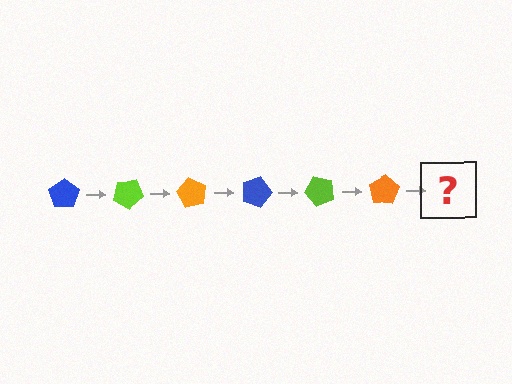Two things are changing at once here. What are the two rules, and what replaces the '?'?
The two rules are that it rotates 30 degrees each step and the color cycles through blue, lime, and orange. The '?' should be a blue pentagon, rotated 180 degrees from the start.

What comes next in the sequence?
The next element should be a blue pentagon, rotated 180 degrees from the start.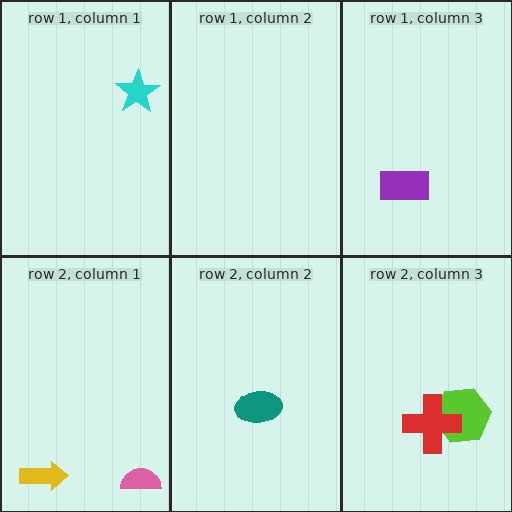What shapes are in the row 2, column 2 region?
The teal ellipse.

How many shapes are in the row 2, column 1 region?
2.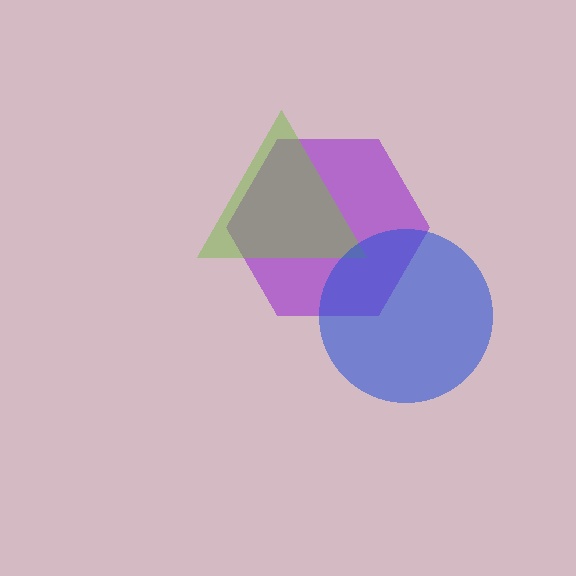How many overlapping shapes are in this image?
There are 3 overlapping shapes in the image.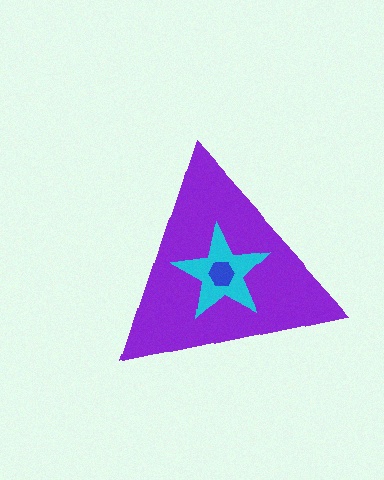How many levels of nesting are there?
3.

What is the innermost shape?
The blue hexagon.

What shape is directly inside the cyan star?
The blue hexagon.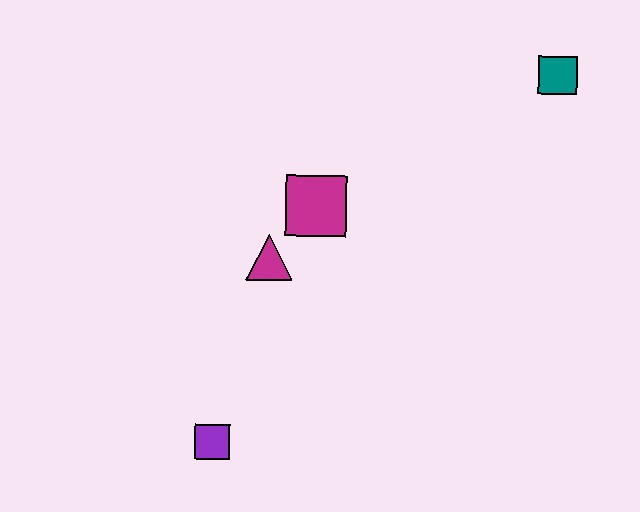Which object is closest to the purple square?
The magenta triangle is closest to the purple square.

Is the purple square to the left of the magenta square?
Yes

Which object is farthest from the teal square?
The purple square is farthest from the teal square.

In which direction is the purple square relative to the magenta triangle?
The purple square is below the magenta triangle.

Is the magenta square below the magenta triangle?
No